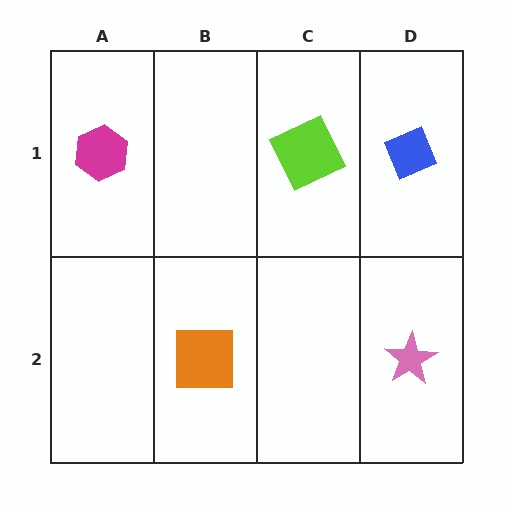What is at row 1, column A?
A magenta hexagon.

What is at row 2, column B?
An orange square.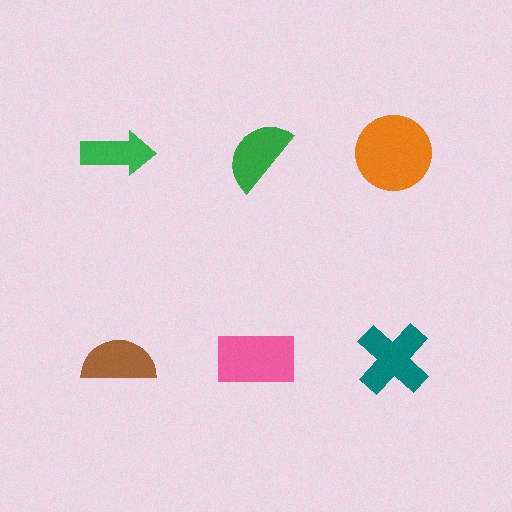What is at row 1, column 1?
A green arrow.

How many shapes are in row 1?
3 shapes.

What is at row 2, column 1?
A brown semicircle.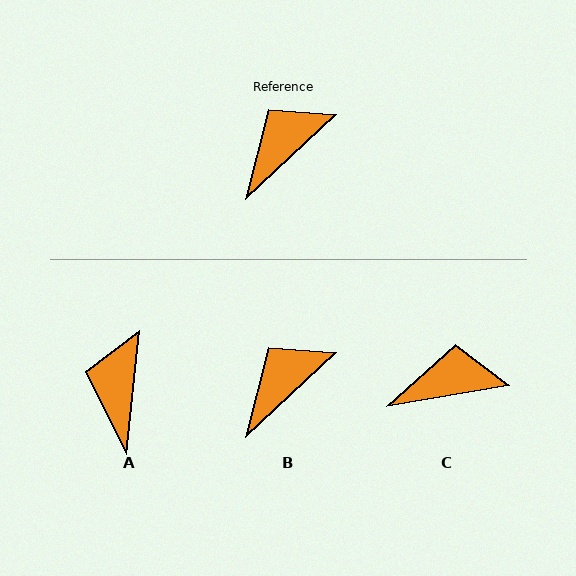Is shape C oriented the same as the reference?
No, it is off by about 34 degrees.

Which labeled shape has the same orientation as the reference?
B.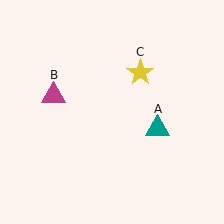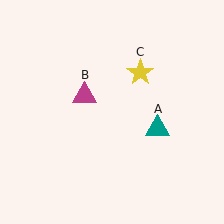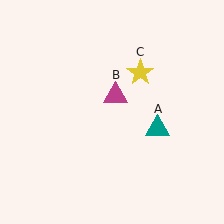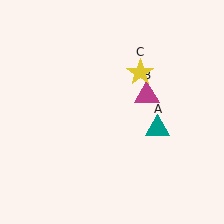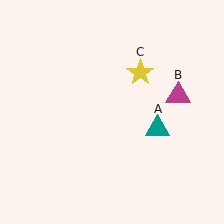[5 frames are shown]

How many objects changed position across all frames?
1 object changed position: magenta triangle (object B).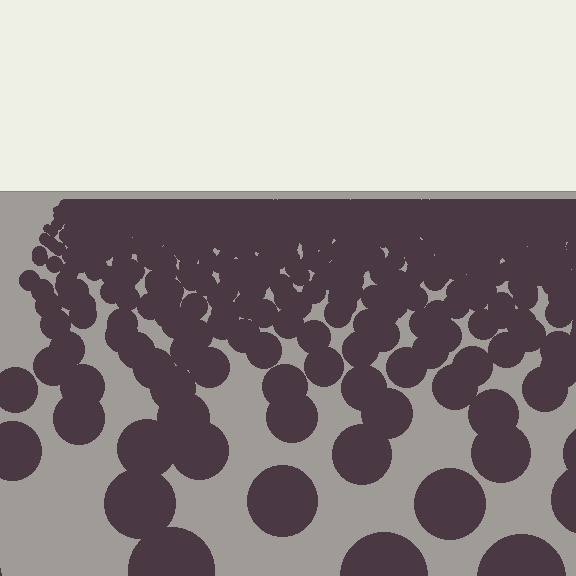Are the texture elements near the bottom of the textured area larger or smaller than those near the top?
Larger. Near the bottom, elements are closer to the viewer and appear at a bigger on-screen size.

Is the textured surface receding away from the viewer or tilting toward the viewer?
The surface is receding away from the viewer. Texture elements get smaller and denser toward the top.